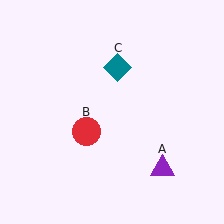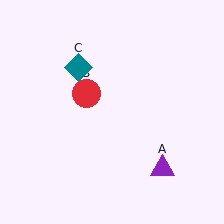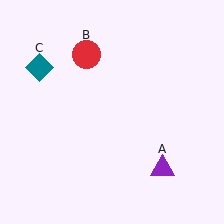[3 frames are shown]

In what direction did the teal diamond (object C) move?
The teal diamond (object C) moved left.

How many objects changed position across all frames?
2 objects changed position: red circle (object B), teal diamond (object C).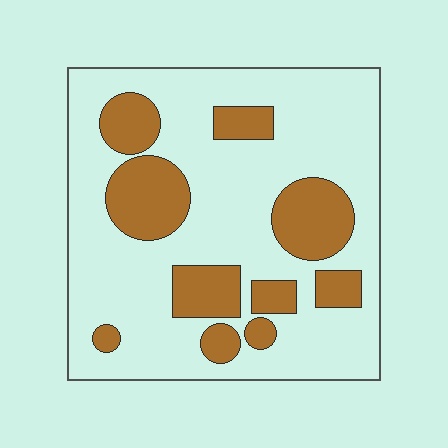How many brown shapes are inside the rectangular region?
10.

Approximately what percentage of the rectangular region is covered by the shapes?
Approximately 25%.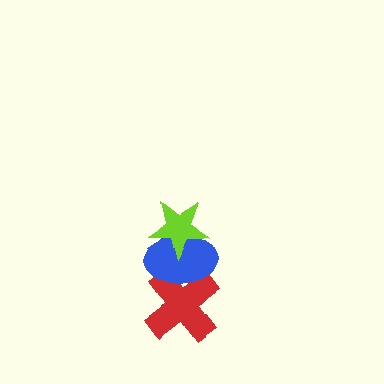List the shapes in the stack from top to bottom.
From top to bottom: the lime star, the blue ellipse, the red cross.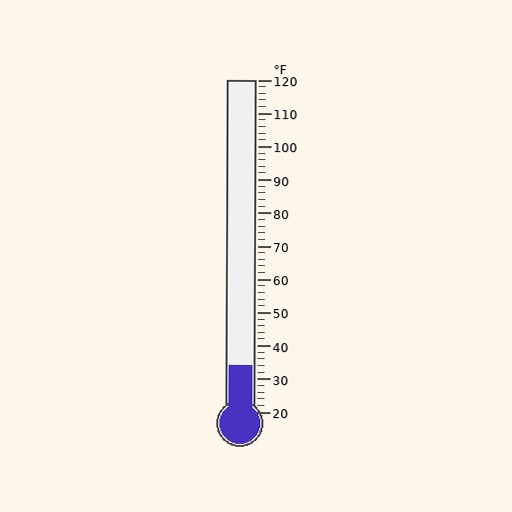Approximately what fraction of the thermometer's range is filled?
The thermometer is filled to approximately 15% of its range.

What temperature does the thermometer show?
The thermometer shows approximately 34°F.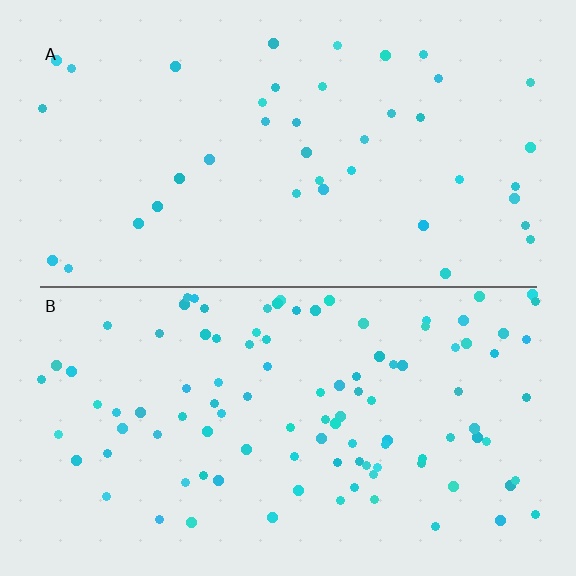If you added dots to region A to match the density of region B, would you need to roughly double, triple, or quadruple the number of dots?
Approximately triple.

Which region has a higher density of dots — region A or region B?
B (the bottom).